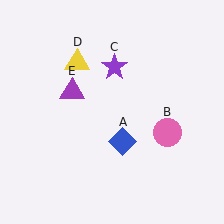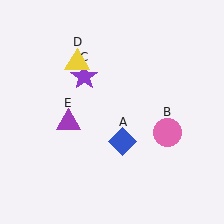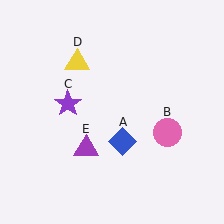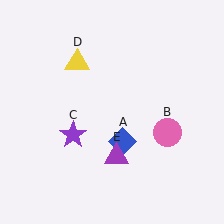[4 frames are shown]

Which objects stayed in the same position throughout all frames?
Blue diamond (object A) and pink circle (object B) and yellow triangle (object D) remained stationary.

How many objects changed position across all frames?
2 objects changed position: purple star (object C), purple triangle (object E).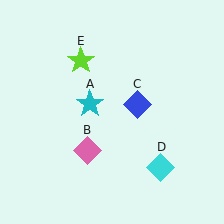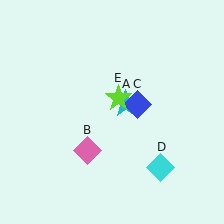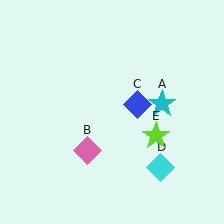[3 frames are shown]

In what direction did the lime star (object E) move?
The lime star (object E) moved down and to the right.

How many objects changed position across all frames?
2 objects changed position: cyan star (object A), lime star (object E).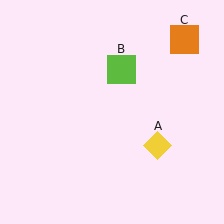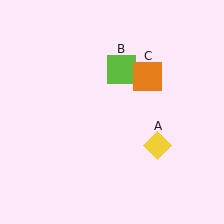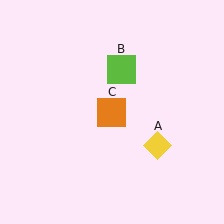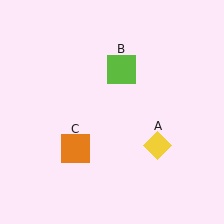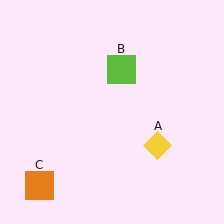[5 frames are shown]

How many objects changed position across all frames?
1 object changed position: orange square (object C).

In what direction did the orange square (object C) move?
The orange square (object C) moved down and to the left.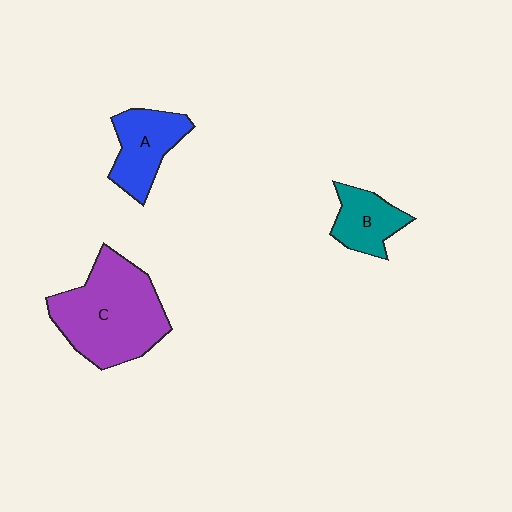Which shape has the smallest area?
Shape B (teal).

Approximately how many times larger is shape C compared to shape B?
Approximately 2.5 times.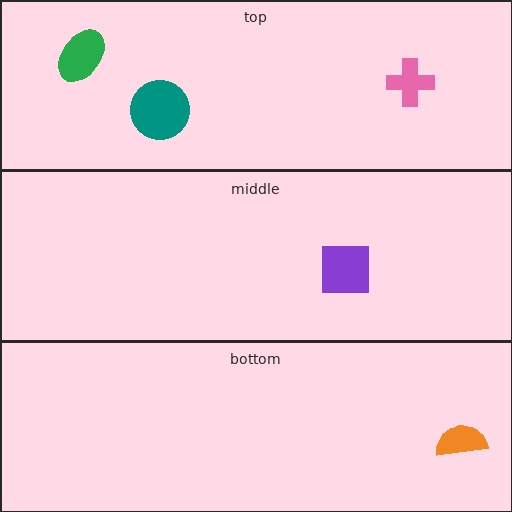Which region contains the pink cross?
The top region.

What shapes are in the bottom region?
The orange semicircle.